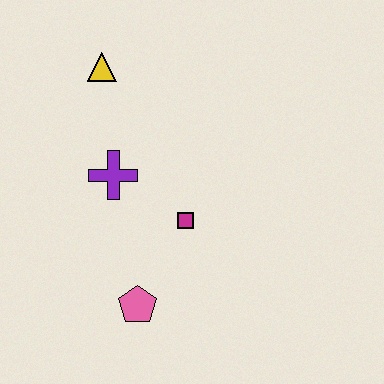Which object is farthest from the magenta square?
The yellow triangle is farthest from the magenta square.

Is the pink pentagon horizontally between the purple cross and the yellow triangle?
No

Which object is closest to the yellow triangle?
The purple cross is closest to the yellow triangle.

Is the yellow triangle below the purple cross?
No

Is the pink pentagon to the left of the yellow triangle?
No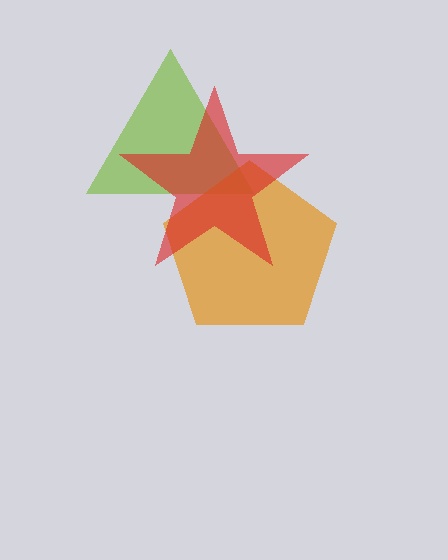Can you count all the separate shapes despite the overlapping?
Yes, there are 3 separate shapes.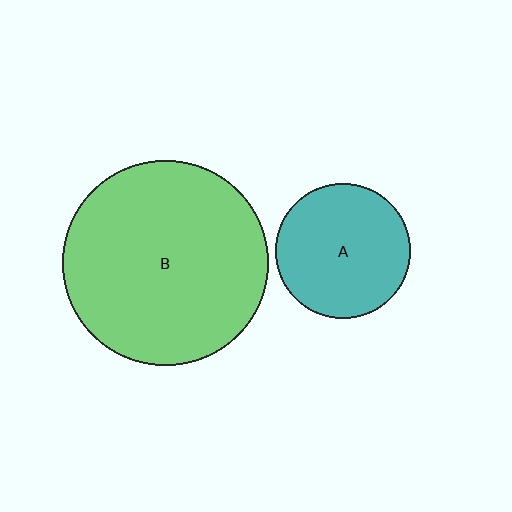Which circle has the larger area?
Circle B (green).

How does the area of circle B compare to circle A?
Approximately 2.3 times.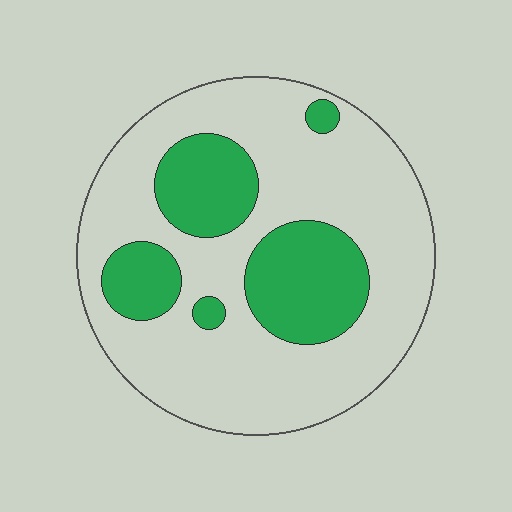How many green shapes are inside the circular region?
5.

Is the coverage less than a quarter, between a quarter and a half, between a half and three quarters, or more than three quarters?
Between a quarter and a half.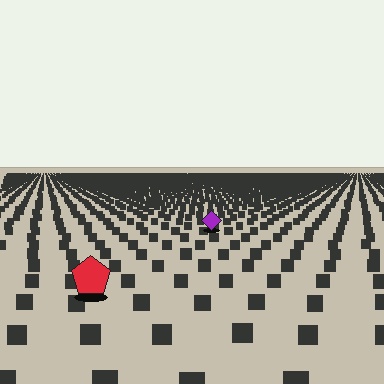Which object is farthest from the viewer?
The purple diamond is farthest from the viewer. It appears smaller and the ground texture around it is denser.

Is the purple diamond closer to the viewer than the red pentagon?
No. The red pentagon is closer — you can tell from the texture gradient: the ground texture is coarser near it.